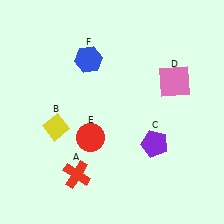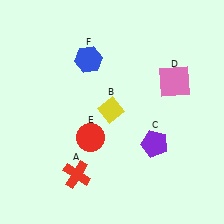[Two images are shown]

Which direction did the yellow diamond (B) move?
The yellow diamond (B) moved right.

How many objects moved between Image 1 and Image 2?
1 object moved between the two images.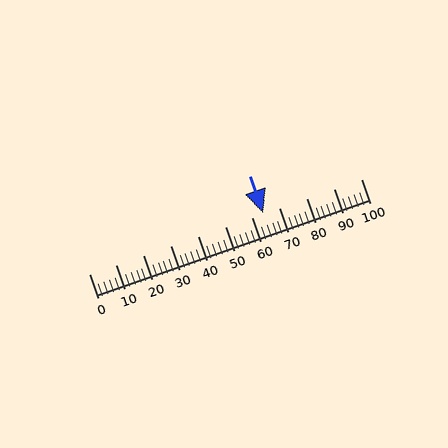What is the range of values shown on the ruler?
The ruler shows values from 0 to 100.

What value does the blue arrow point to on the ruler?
The blue arrow points to approximately 64.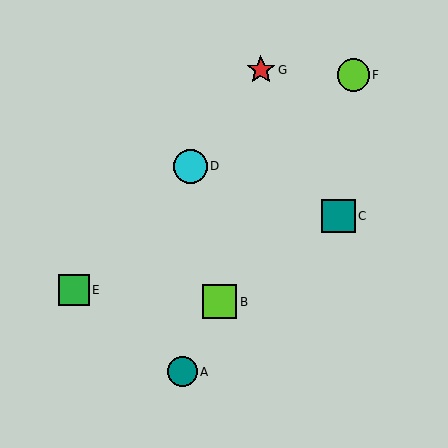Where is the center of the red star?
The center of the red star is at (261, 70).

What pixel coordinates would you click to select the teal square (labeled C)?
Click at (338, 216) to select the teal square C.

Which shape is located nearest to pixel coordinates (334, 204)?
The teal square (labeled C) at (338, 216) is nearest to that location.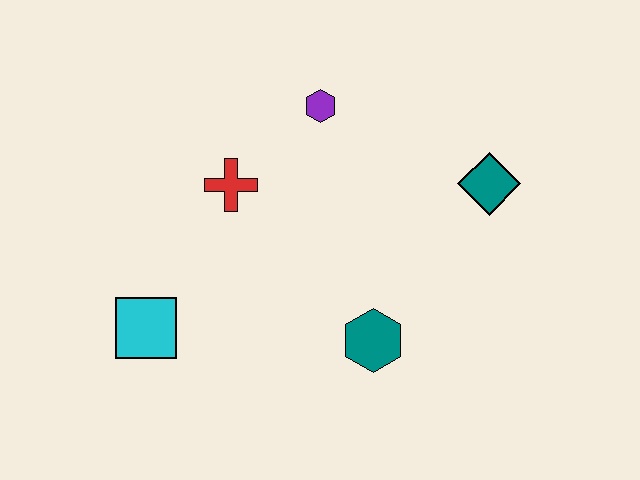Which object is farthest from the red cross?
The teal diamond is farthest from the red cross.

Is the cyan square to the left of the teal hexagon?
Yes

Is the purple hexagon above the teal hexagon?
Yes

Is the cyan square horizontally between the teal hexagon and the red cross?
No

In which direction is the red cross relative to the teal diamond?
The red cross is to the left of the teal diamond.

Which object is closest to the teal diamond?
The purple hexagon is closest to the teal diamond.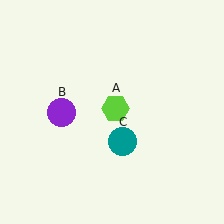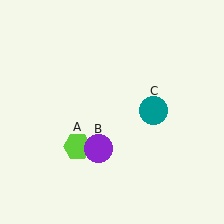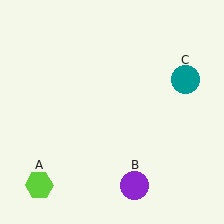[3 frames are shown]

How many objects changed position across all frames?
3 objects changed position: lime hexagon (object A), purple circle (object B), teal circle (object C).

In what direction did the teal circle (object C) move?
The teal circle (object C) moved up and to the right.